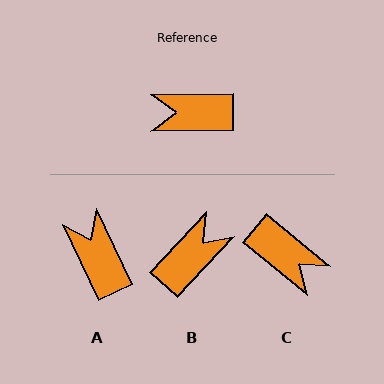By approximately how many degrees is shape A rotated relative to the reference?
Approximately 65 degrees clockwise.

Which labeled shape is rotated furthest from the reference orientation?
C, about 140 degrees away.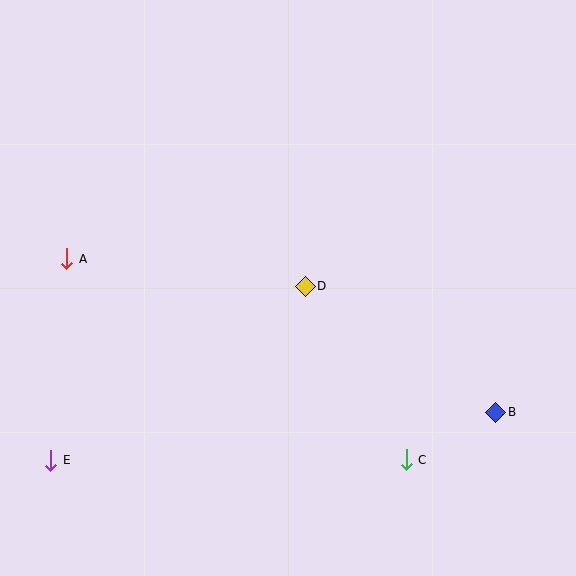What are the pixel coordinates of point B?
Point B is at (496, 412).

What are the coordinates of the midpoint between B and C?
The midpoint between B and C is at (451, 436).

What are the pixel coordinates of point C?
Point C is at (406, 460).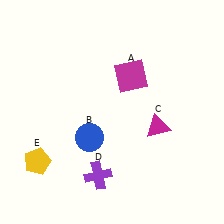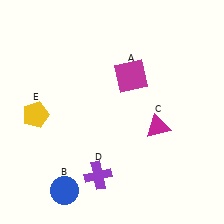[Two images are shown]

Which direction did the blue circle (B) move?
The blue circle (B) moved down.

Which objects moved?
The objects that moved are: the blue circle (B), the yellow pentagon (E).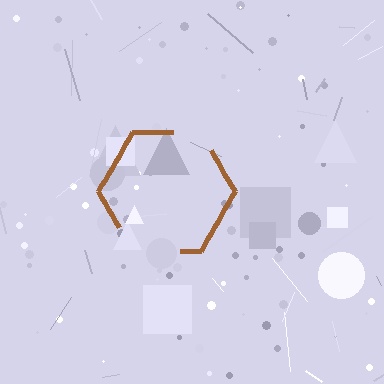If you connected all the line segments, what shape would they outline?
They would outline a hexagon.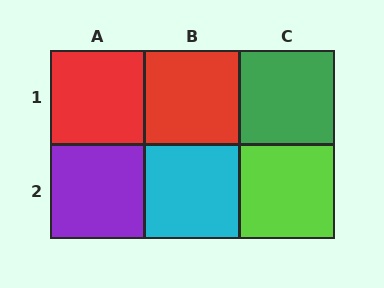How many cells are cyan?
1 cell is cyan.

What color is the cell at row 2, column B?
Cyan.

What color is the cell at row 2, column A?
Purple.